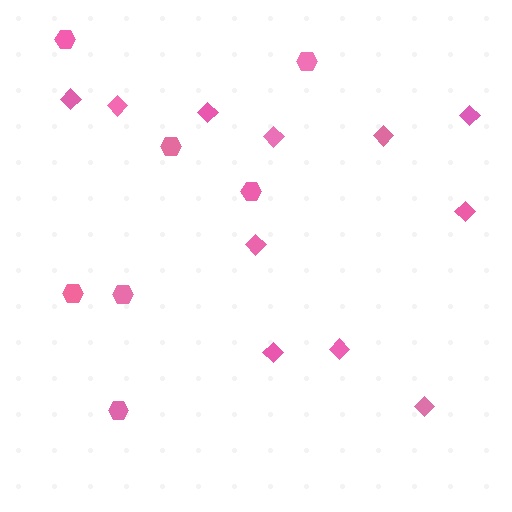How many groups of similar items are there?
There are 2 groups: one group of diamonds (11) and one group of hexagons (7).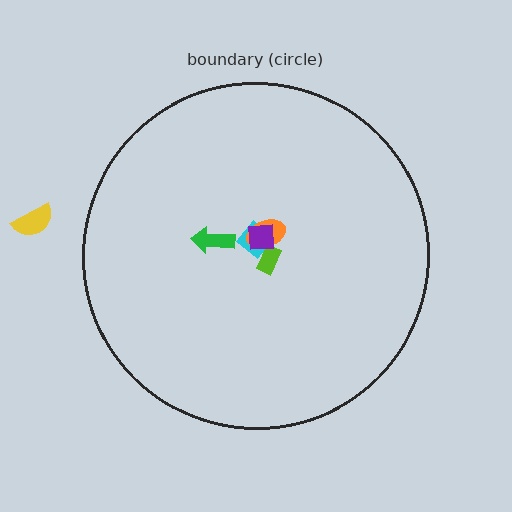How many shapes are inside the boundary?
5 inside, 1 outside.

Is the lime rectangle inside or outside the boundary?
Inside.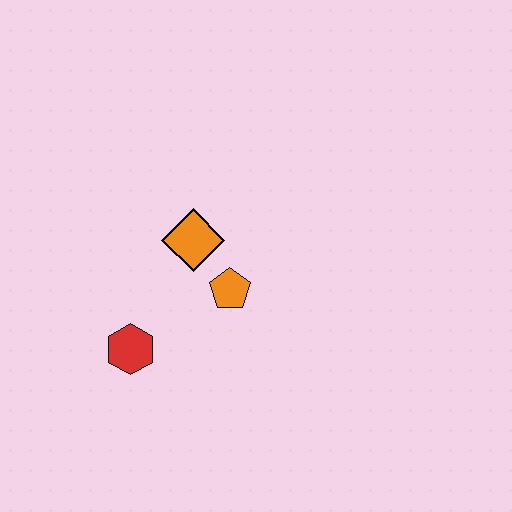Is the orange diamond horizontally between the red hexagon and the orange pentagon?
Yes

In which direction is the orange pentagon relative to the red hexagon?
The orange pentagon is to the right of the red hexagon.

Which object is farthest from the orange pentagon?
The red hexagon is farthest from the orange pentagon.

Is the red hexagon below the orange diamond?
Yes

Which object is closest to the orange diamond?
The orange pentagon is closest to the orange diamond.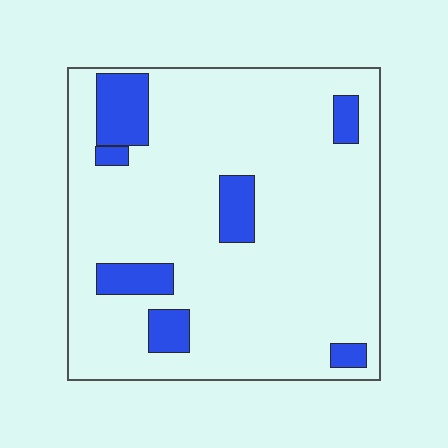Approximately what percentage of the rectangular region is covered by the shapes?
Approximately 15%.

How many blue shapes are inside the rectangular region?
7.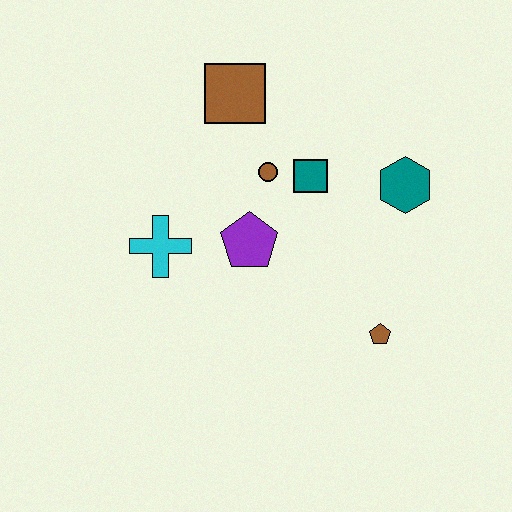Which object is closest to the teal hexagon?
The teal square is closest to the teal hexagon.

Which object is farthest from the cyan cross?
The teal hexagon is farthest from the cyan cross.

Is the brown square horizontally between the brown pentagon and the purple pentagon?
No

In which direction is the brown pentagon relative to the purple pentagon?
The brown pentagon is to the right of the purple pentagon.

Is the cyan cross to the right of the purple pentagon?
No